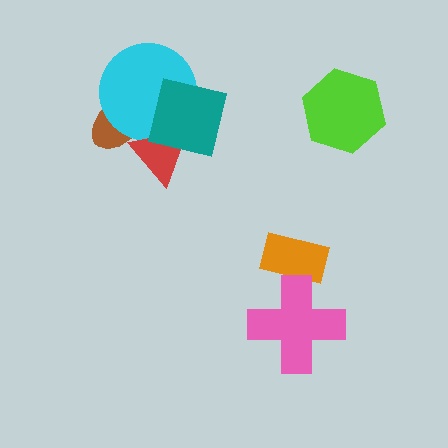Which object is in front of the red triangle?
The teal square is in front of the red triangle.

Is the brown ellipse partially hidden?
Yes, it is partially covered by another shape.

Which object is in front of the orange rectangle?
The pink cross is in front of the orange rectangle.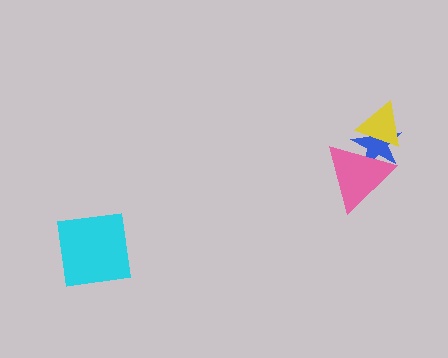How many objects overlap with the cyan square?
0 objects overlap with the cyan square.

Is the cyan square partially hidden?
No, no other shape covers it.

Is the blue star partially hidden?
Yes, it is partially covered by another shape.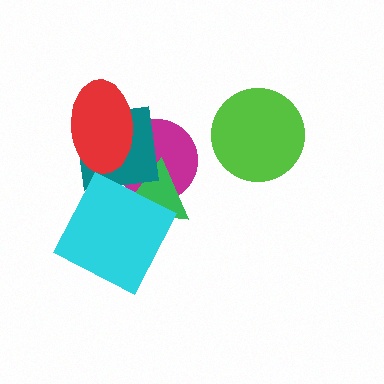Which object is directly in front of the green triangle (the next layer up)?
The teal square is directly in front of the green triangle.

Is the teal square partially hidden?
Yes, it is partially covered by another shape.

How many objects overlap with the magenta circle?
3 objects overlap with the magenta circle.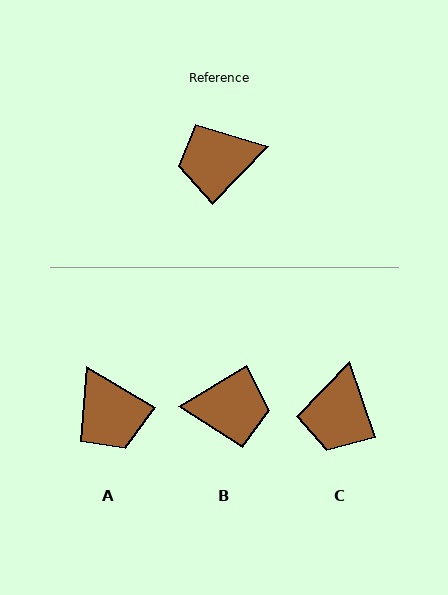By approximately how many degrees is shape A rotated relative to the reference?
Approximately 103 degrees counter-clockwise.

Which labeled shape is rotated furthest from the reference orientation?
B, about 165 degrees away.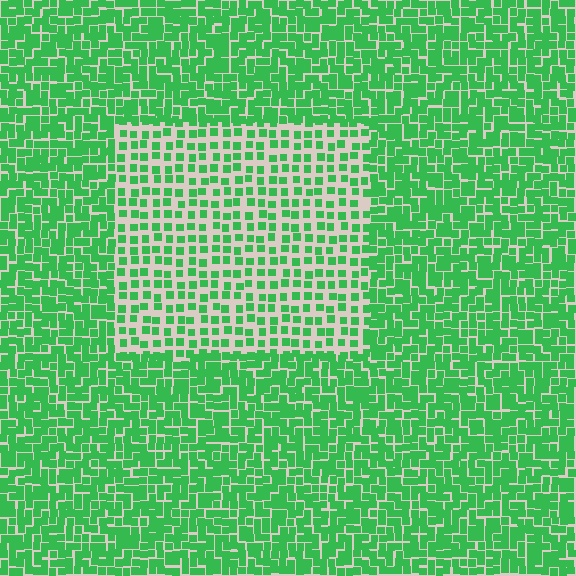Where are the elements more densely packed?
The elements are more densely packed outside the rectangle boundary.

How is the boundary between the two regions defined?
The boundary is defined by a change in element density (approximately 2.0x ratio). All elements are the same color, size, and shape.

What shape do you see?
I see a rectangle.